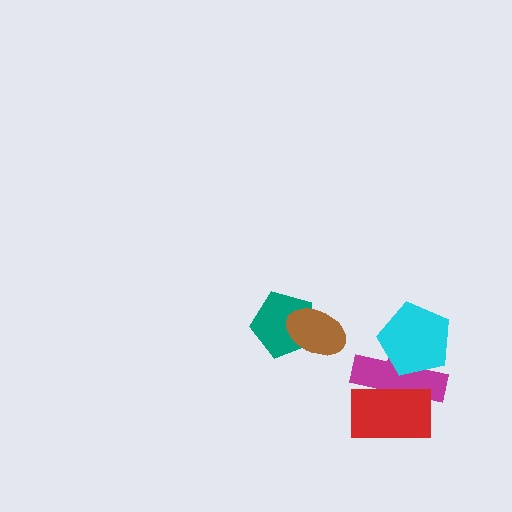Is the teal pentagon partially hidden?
Yes, it is partially covered by another shape.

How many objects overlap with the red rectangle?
1 object overlaps with the red rectangle.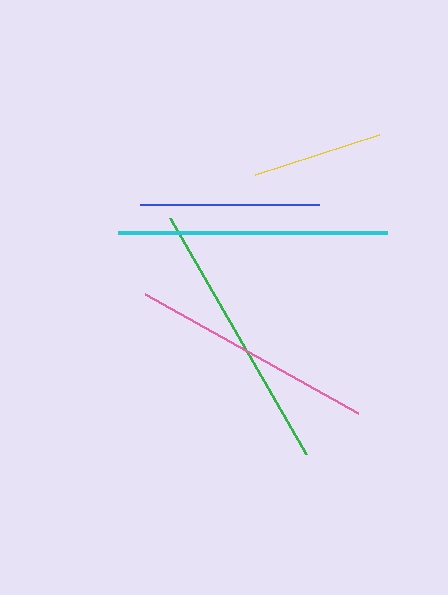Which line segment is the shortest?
The yellow line is the shortest at approximately 130 pixels.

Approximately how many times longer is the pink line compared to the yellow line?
The pink line is approximately 1.9 times the length of the yellow line.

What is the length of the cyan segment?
The cyan segment is approximately 269 pixels long.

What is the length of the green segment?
The green segment is approximately 273 pixels long.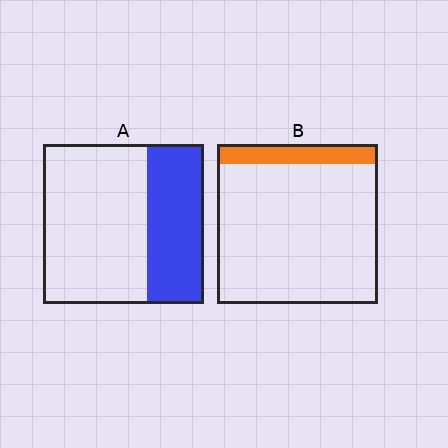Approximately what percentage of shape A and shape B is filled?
A is approximately 35% and B is approximately 10%.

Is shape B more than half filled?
No.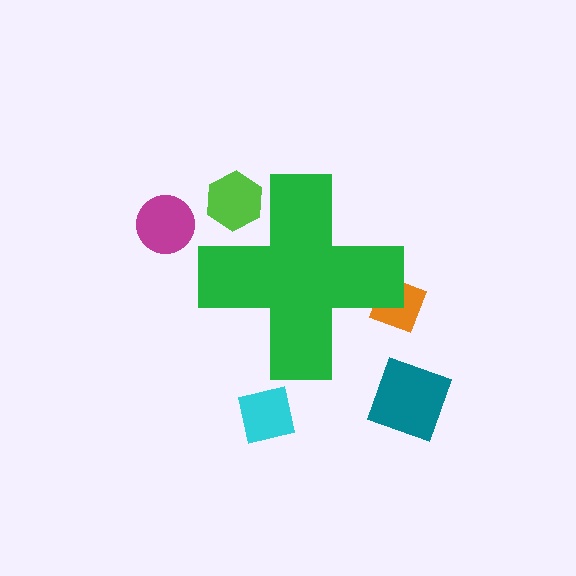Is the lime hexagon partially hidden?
Yes, the lime hexagon is partially hidden behind the green cross.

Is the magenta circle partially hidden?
No, the magenta circle is fully visible.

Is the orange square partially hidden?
Yes, the orange square is partially hidden behind the green cross.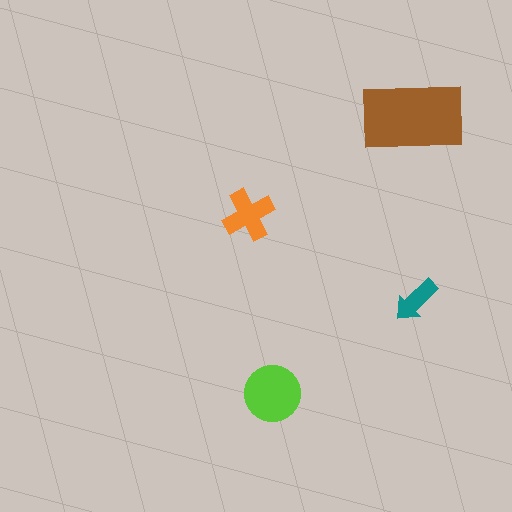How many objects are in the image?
There are 4 objects in the image.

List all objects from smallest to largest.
The teal arrow, the orange cross, the lime circle, the brown rectangle.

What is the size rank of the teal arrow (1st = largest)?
4th.